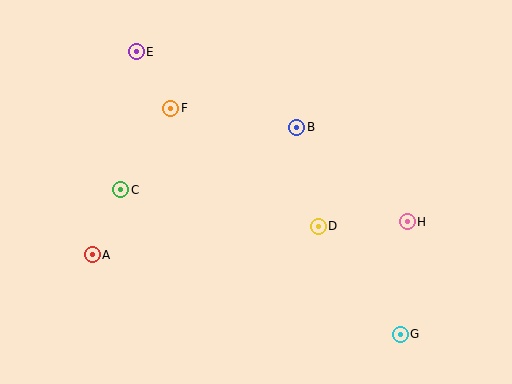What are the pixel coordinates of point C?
Point C is at (121, 190).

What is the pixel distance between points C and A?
The distance between C and A is 71 pixels.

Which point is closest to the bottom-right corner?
Point G is closest to the bottom-right corner.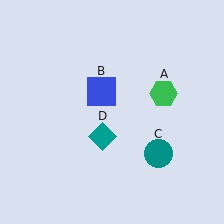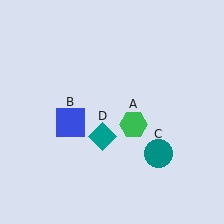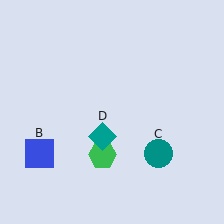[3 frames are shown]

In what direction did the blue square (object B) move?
The blue square (object B) moved down and to the left.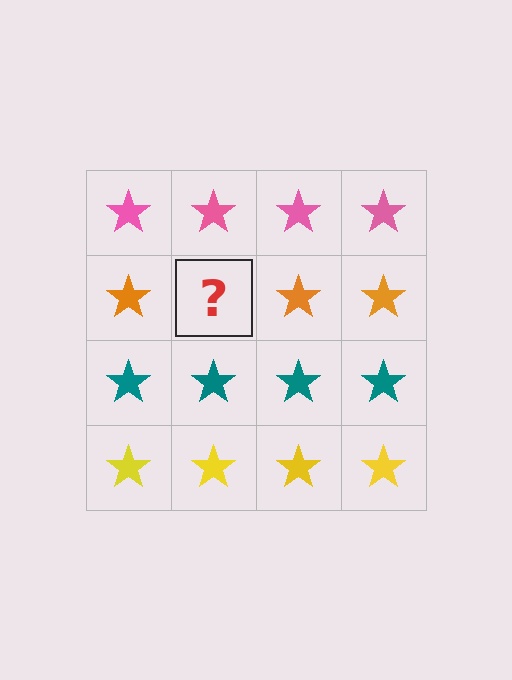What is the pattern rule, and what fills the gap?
The rule is that each row has a consistent color. The gap should be filled with an orange star.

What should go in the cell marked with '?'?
The missing cell should contain an orange star.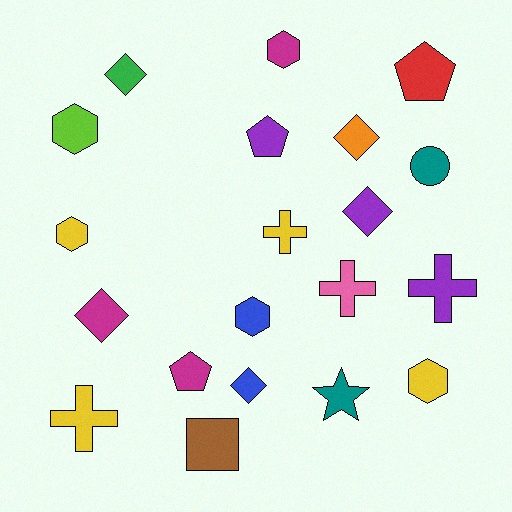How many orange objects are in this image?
There is 1 orange object.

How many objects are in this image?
There are 20 objects.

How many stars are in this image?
There is 1 star.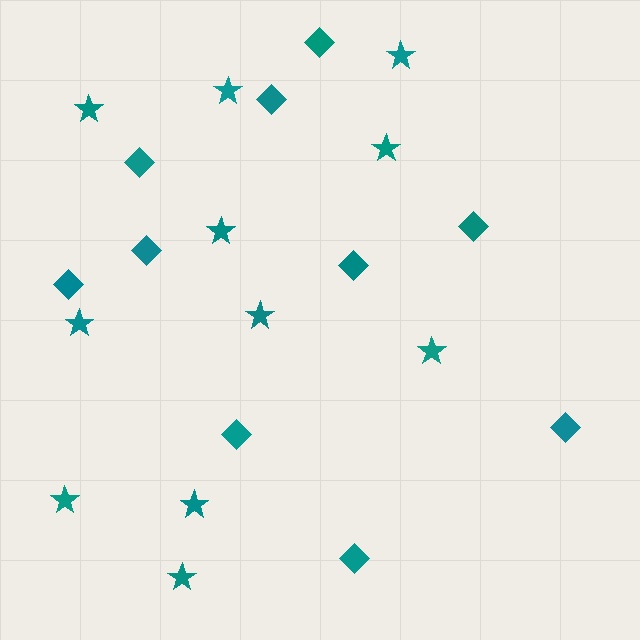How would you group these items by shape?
There are 2 groups: one group of stars (11) and one group of diamonds (10).